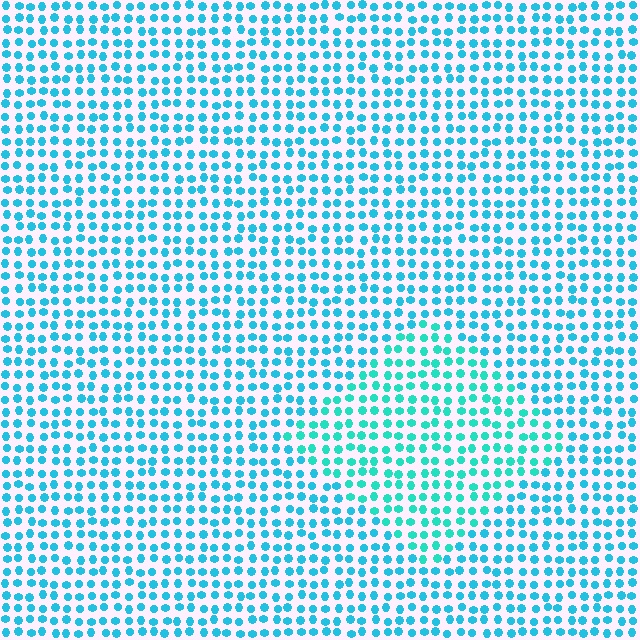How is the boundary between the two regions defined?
The boundary is defined purely by a slight shift in hue (about 20 degrees). Spacing, size, and orientation are identical on both sides.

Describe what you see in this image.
The image is filled with small cyan elements in a uniform arrangement. A diamond-shaped region is visible where the elements are tinted to a slightly different hue, forming a subtle color boundary.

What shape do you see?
I see a diamond.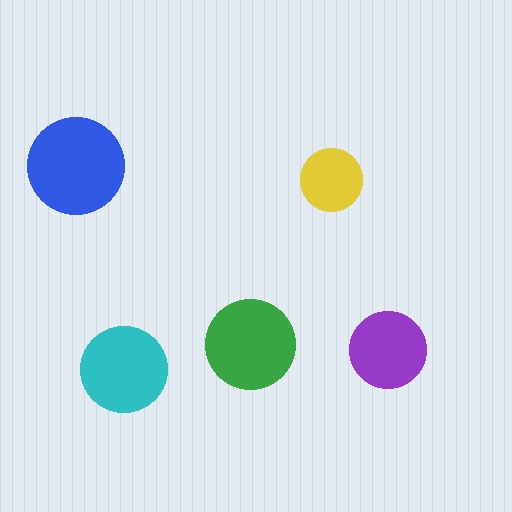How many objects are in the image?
There are 5 objects in the image.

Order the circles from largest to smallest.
the blue one, the green one, the cyan one, the purple one, the yellow one.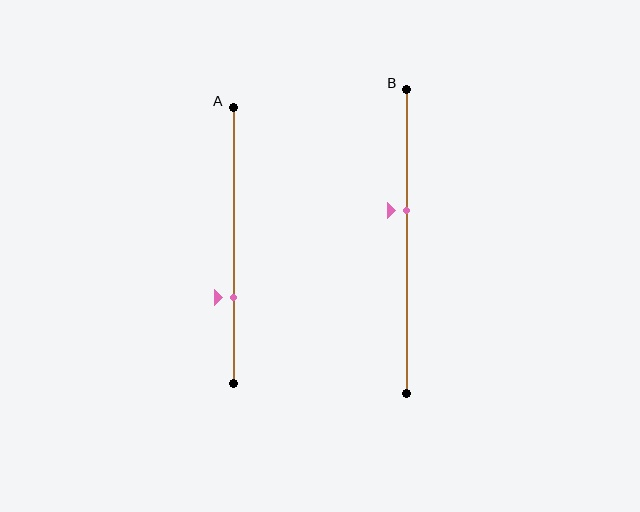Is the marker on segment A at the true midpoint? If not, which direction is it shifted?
No, the marker on segment A is shifted downward by about 19% of the segment length.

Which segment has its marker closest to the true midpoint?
Segment B has its marker closest to the true midpoint.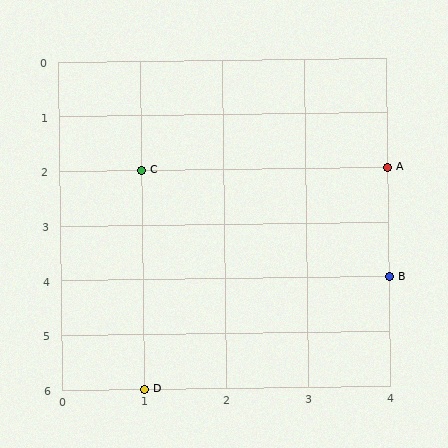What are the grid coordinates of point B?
Point B is at grid coordinates (4, 4).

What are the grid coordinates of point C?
Point C is at grid coordinates (1, 2).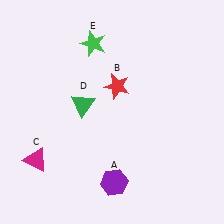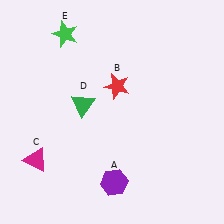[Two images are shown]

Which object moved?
The green star (E) moved left.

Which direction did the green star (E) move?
The green star (E) moved left.